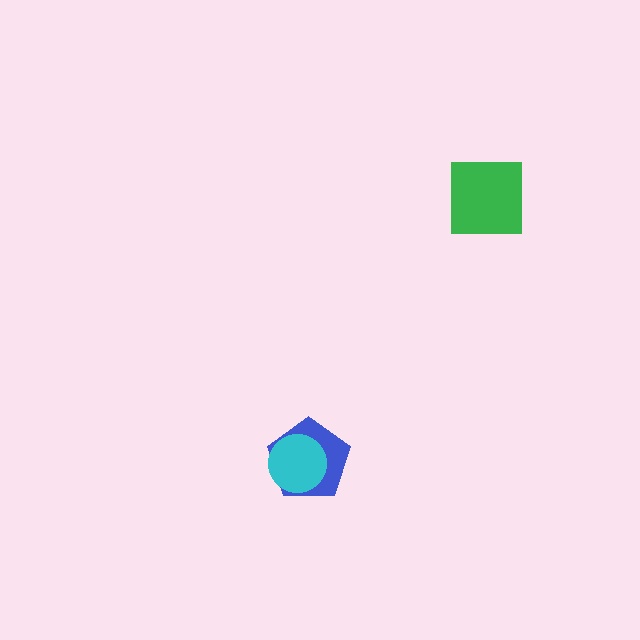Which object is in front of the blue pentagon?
The cyan circle is in front of the blue pentagon.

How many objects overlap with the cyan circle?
1 object overlaps with the cyan circle.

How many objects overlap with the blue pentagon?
1 object overlaps with the blue pentagon.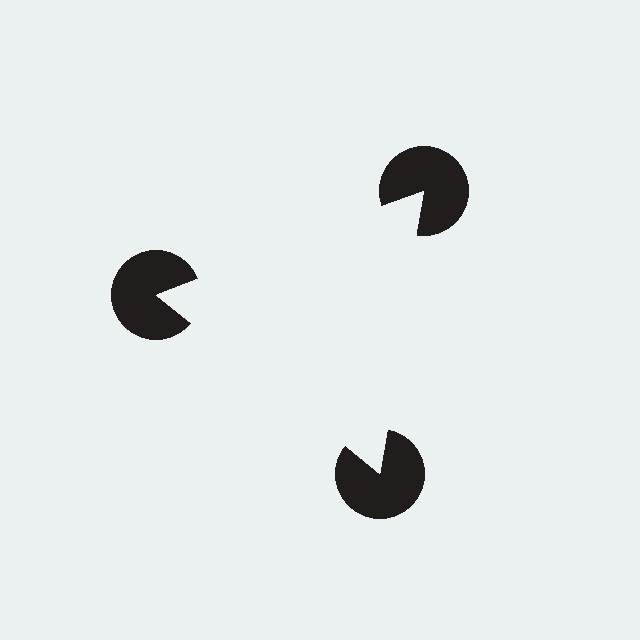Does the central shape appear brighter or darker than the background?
It typically appears slightly brighter than the background, even though no actual brightness change is drawn.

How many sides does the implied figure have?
3 sides.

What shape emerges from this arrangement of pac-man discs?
An illusory triangle — its edges are inferred from the aligned wedge cuts in the pac-man discs, not physically drawn.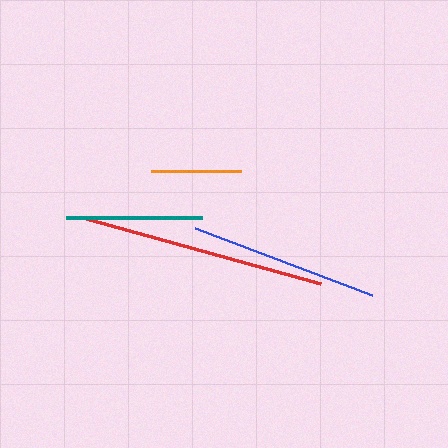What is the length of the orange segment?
The orange segment is approximately 90 pixels long.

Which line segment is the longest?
The red line is the longest at approximately 247 pixels.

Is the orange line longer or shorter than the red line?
The red line is longer than the orange line.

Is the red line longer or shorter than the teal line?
The red line is longer than the teal line.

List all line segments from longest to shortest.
From longest to shortest: red, blue, teal, orange.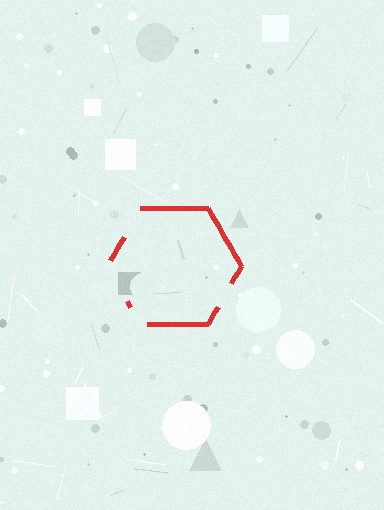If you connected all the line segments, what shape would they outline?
They would outline a hexagon.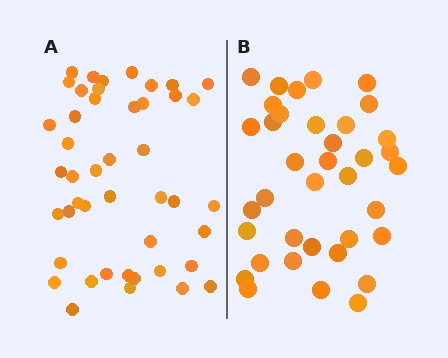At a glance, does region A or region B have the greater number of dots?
Region A (the left region) has more dots.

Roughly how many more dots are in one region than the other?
Region A has roughly 8 or so more dots than region B.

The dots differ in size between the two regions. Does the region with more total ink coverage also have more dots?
No. Region B has more total ink coverage because its dots are larger, but region A actually contains more individual dots. Total area can be misleading — the number of items is what matters here.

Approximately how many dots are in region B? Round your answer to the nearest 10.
About 40 dots. (The exact count is 37, which rounds to 40.)